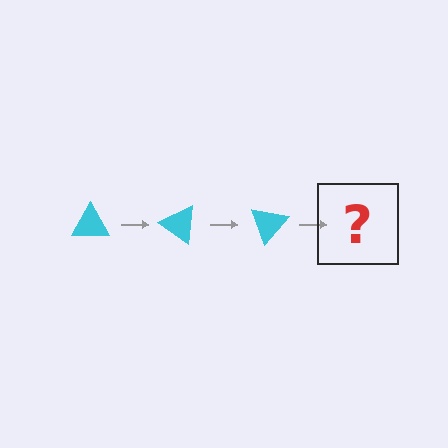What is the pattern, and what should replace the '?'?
The pattern is that the triangle rotates 35 degrees each step. The '?' should be a cyan triangle rotated 105 degrees.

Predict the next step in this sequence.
The next step is a cyan triangle rotated 105 degrees.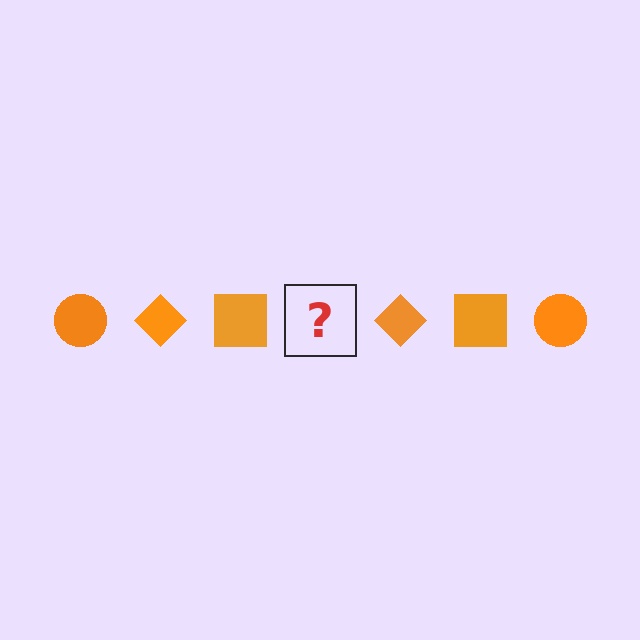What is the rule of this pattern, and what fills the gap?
The rule is that the pattern cycles through circle, diamond, square shapes in orange. The gap should be filled with an orange circle.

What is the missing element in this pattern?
The missing element is an orange circle.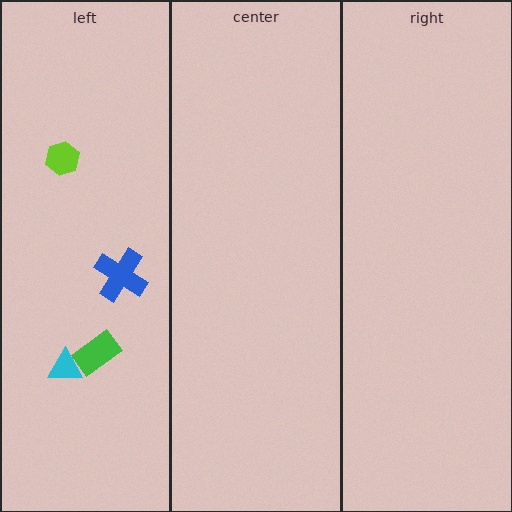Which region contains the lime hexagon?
The left region.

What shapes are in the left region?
The green rectangle, the lime hexagon, the blue cross, the cyan triangle.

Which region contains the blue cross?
The left region.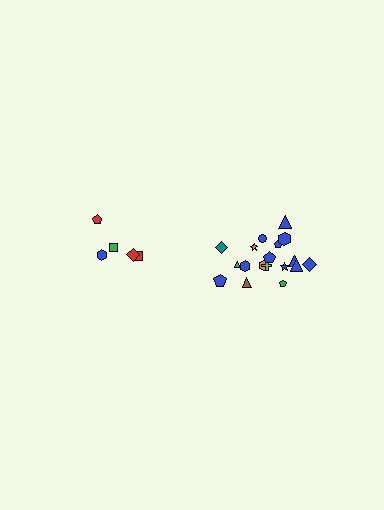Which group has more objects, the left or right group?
The right group.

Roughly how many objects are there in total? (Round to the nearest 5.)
Roughly 25 objects in total.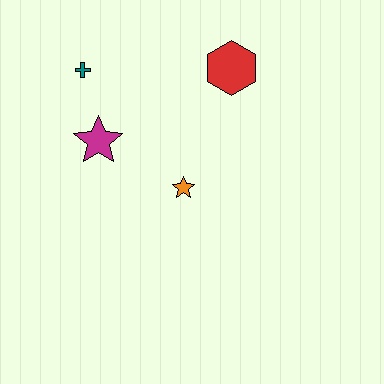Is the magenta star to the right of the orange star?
No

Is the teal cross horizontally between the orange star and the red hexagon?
No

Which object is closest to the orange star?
The magenta star is closest to the orange star.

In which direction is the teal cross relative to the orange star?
The teal cross is above the orange star.